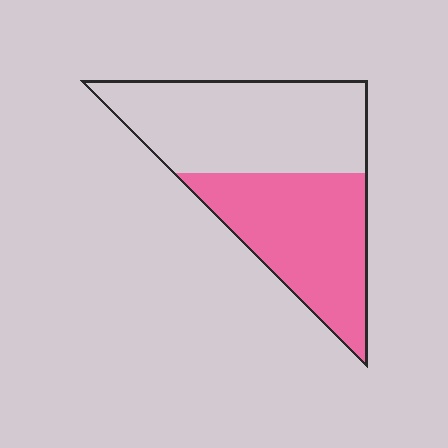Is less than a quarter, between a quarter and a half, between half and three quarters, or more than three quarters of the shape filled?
Between a quarter and a half.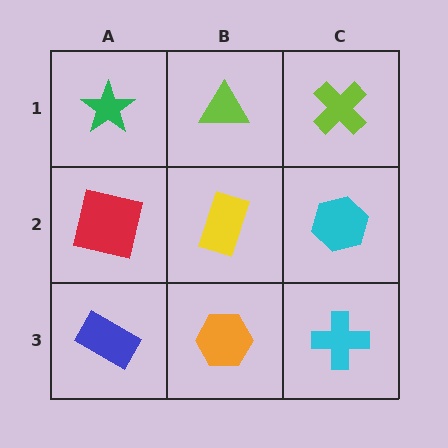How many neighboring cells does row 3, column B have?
3.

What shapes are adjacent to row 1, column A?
A red square (row 2, column A), a lime triangle (row 1, column B).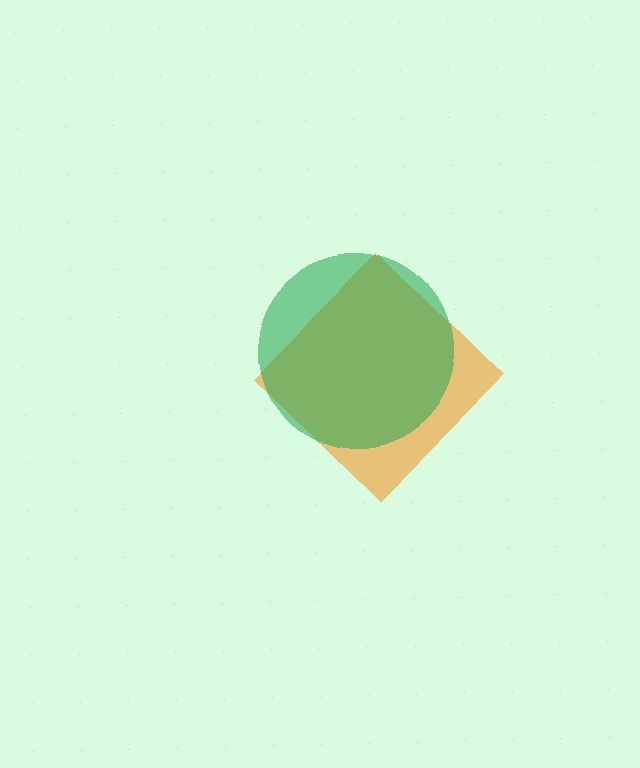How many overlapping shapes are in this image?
There are 2 overlapping shapes in the image.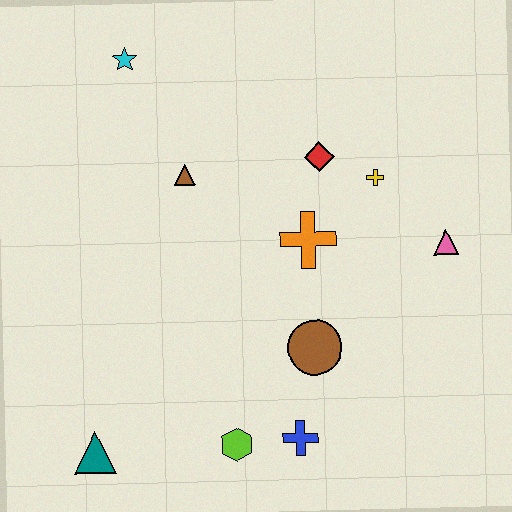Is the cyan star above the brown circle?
Yes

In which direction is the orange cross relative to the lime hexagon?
The orange cross is above the lime hexagon.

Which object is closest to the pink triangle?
The yellow cross is closest to the pink triangle.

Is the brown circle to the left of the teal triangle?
No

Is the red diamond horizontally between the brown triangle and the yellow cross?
Yes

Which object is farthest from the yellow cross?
The teal triangle is farthest from the yellow cross.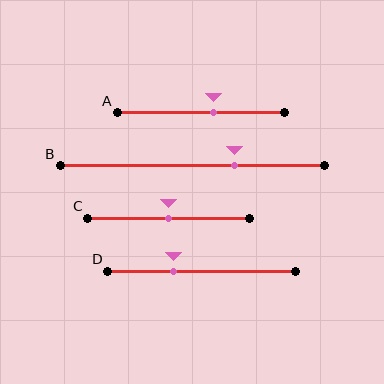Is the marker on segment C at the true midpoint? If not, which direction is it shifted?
Yes, the marker on segment C is at the true midpoint.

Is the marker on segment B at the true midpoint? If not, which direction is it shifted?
No, the marker on segment B is shifted to the right by about 16% of the segment length.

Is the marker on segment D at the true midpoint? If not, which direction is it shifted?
No, the marker on segment D is shifted to the left by about 15% of the segment length.